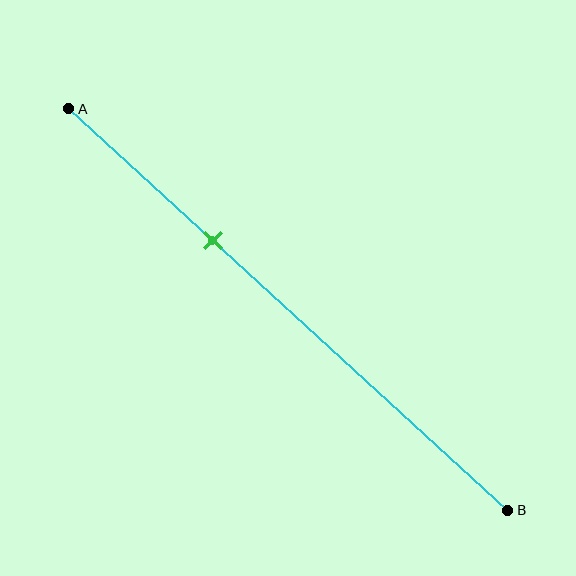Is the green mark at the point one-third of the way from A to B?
Yes, the mark is approximately at the one-third point.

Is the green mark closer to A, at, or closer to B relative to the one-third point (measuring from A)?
The green mark is approximately at the one-third point of segment AB.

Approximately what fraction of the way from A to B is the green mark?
The green mark is approximately 35% of the way from A to B.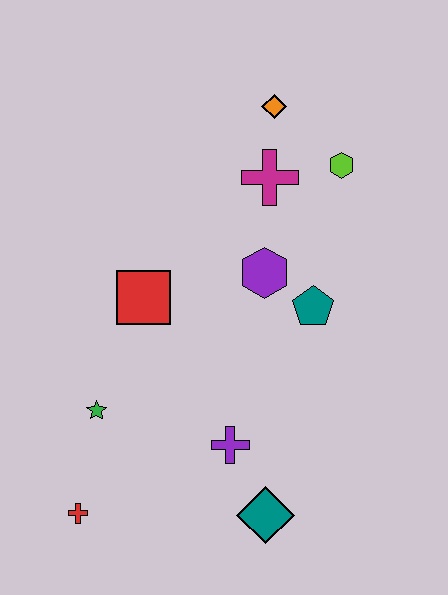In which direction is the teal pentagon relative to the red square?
The teal pentagon is to the right of the red square.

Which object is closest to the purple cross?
The teal diamond is closest to the purple cross.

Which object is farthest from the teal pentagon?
The red cross is farthest from the teal pentagon.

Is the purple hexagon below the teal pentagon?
No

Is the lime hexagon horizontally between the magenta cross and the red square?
No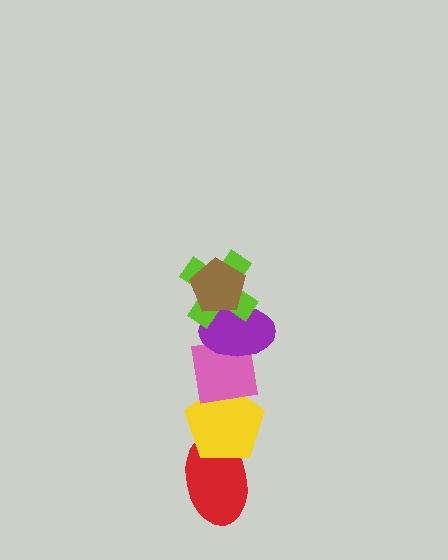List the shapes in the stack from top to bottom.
From top to bottom: the brown pentagon, the lime cross, the purple ellipse, the pink square, the yellow pentagon, the red ellipse.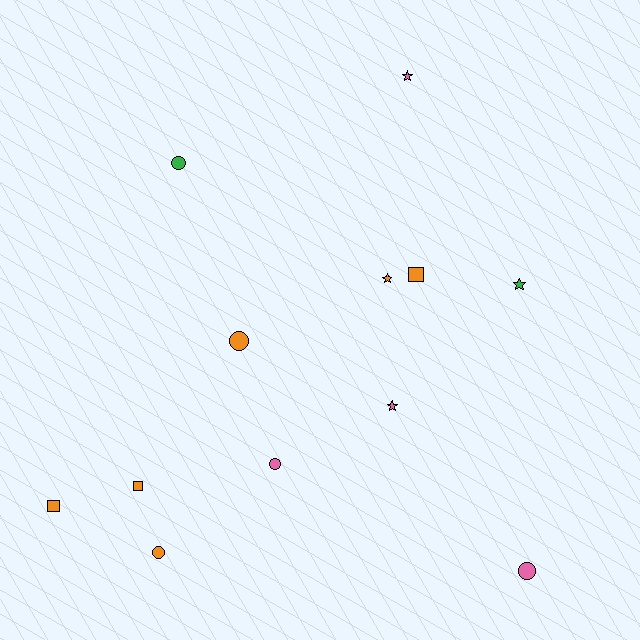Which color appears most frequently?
Orange, with 6 objects.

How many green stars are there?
There is 1 green star.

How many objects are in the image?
There are 12 objects.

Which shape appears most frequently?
Circle, with 5 objects.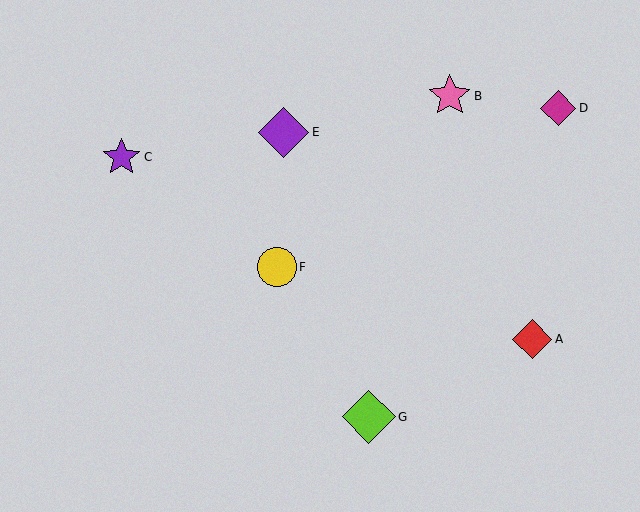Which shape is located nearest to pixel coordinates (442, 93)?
The pink star (labeled B) at (450, 96) is nearest to that location.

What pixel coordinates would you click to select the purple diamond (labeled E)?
Click at (284, 132) to select the purple diamond E.